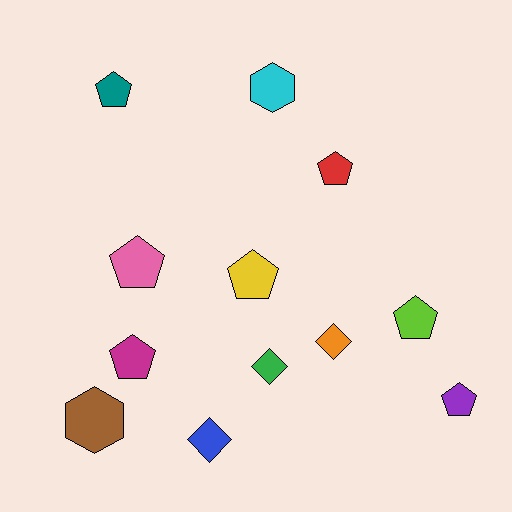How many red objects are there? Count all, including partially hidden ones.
There is 1 red object.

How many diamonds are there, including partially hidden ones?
There are 3 diamonds.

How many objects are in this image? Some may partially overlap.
There are 12 objects.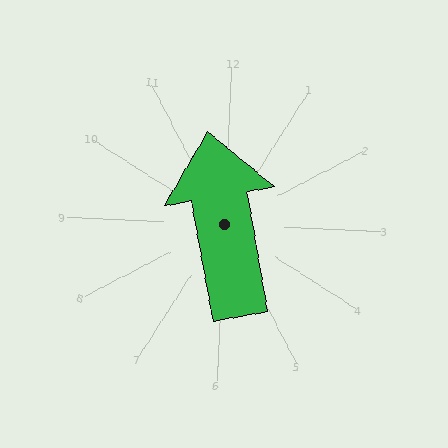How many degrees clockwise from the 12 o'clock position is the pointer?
Approximately 347 degrees.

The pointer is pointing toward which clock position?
Roughly 12 o'clock.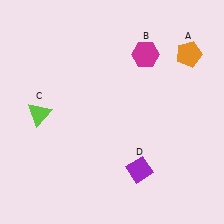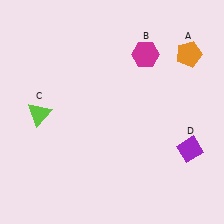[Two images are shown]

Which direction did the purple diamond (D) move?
The purple diamond (D) moved right.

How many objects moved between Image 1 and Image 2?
1 object moved between the two images.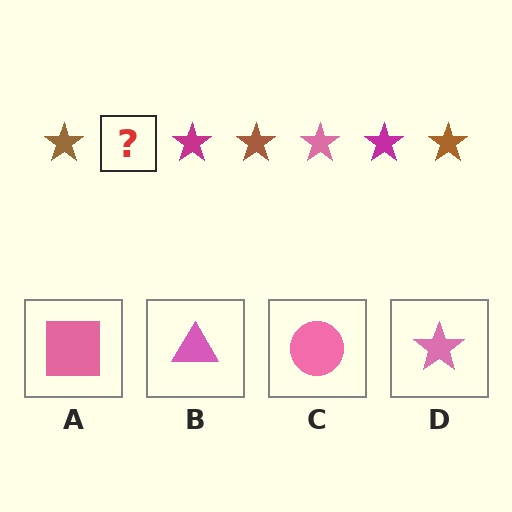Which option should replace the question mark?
Option D.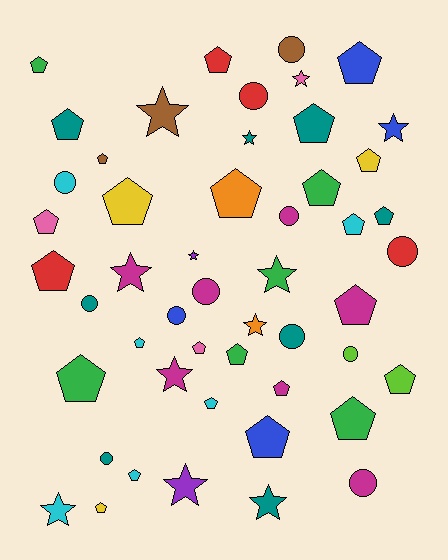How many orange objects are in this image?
There are 2 orange objects.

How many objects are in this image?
There are 50 objects.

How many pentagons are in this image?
There are 26 pentagons.